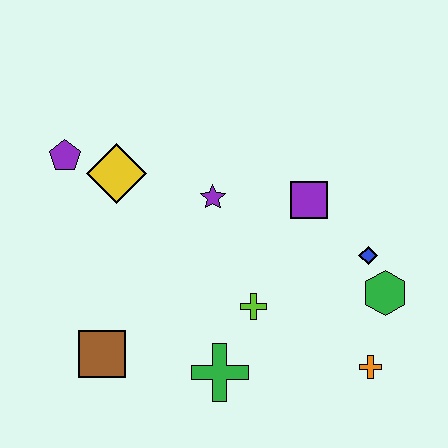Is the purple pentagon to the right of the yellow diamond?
No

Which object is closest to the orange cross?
The green hexagon is closest to the orange cross.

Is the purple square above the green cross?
Yes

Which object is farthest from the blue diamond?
The purple pentagon is farthest from the blue diamond.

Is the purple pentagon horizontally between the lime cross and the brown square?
No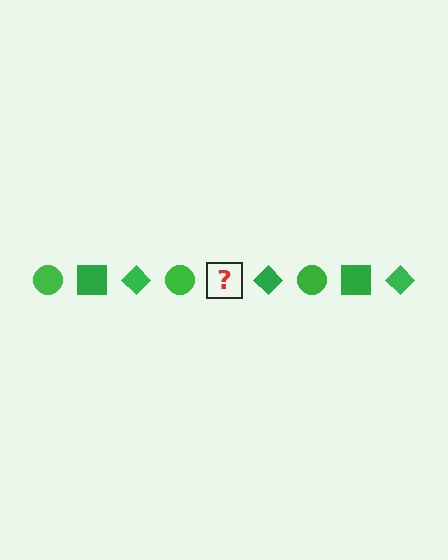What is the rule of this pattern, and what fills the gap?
The rule is that the pattern cycles through circle, square, diamond shapes in green. The gap should be filled with a green square.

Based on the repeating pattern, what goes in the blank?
The blank should be a green square.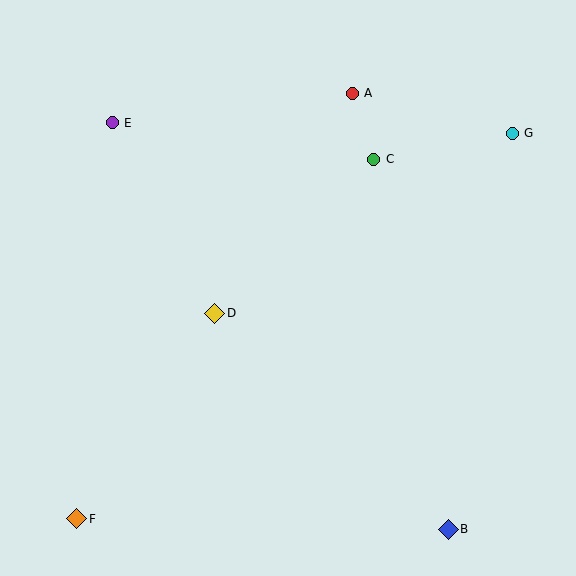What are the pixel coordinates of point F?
Point F is at (77, 519).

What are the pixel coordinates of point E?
Point E is at (112, 123).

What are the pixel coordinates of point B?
Point B is at (448, 529).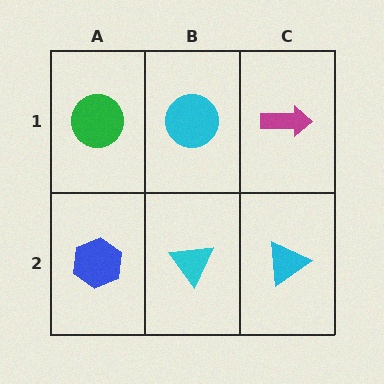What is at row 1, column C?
A magenta arrow.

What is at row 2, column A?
A blue hexagon.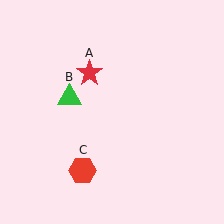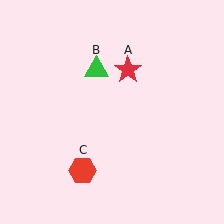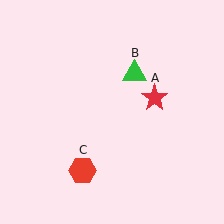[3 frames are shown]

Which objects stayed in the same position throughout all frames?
Red hexagon (object C) remained stationary.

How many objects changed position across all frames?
2 objects changed position: red star (object A), green triangle (object B).